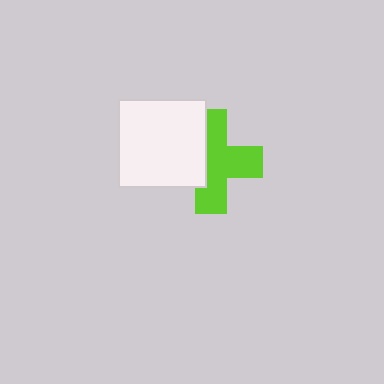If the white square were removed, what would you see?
You would see the complete lime cross.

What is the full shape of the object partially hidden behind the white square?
The partially hidden object is a lime cross.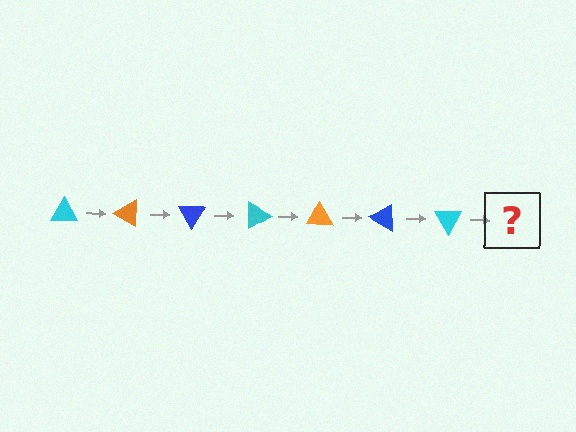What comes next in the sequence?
The next element should be an orange triangle, rotated 210 degrees from the start.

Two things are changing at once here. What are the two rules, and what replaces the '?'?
The two rules are that it rotates 30 degrees each step and the color cycles through cyan, orange, and blue. The '?' should be an orange triangle, rotated 210 degrees from the start.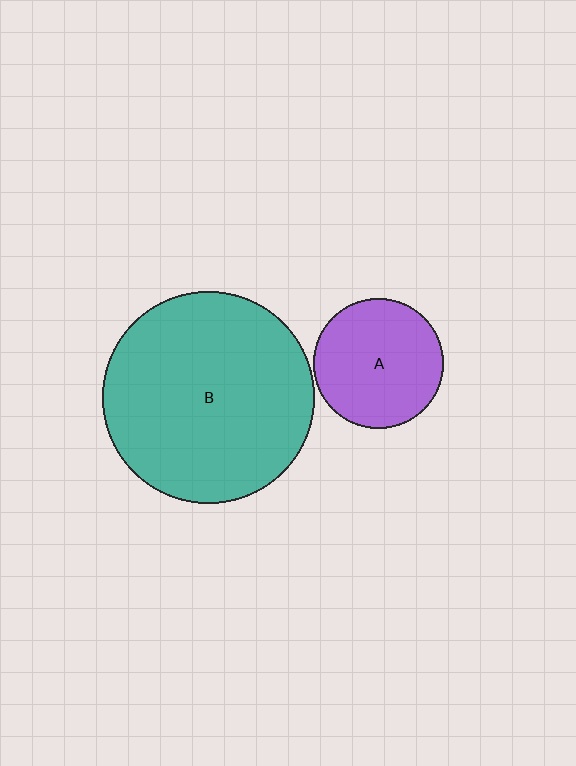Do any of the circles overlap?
No, none of the circles overlap.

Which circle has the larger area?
Circle B (teal).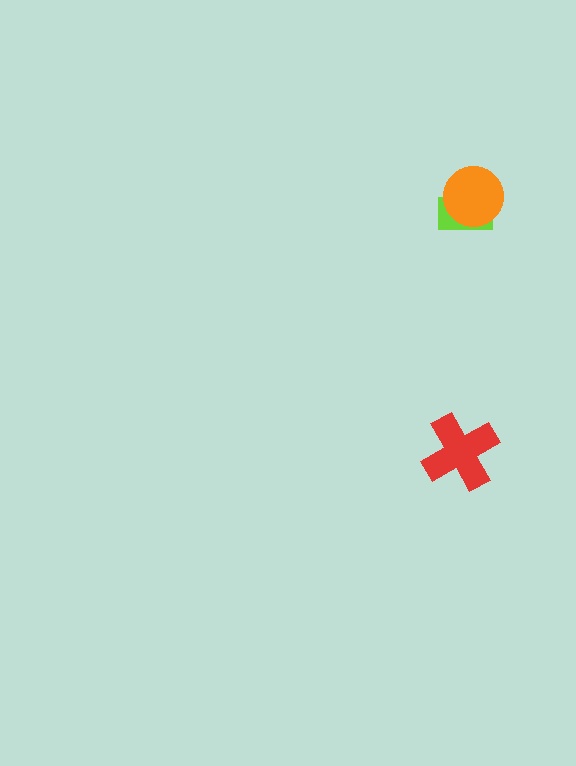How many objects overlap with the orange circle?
1 object overlaps with the orange circle.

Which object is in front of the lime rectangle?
The orange circle is in front of the lime rectangle.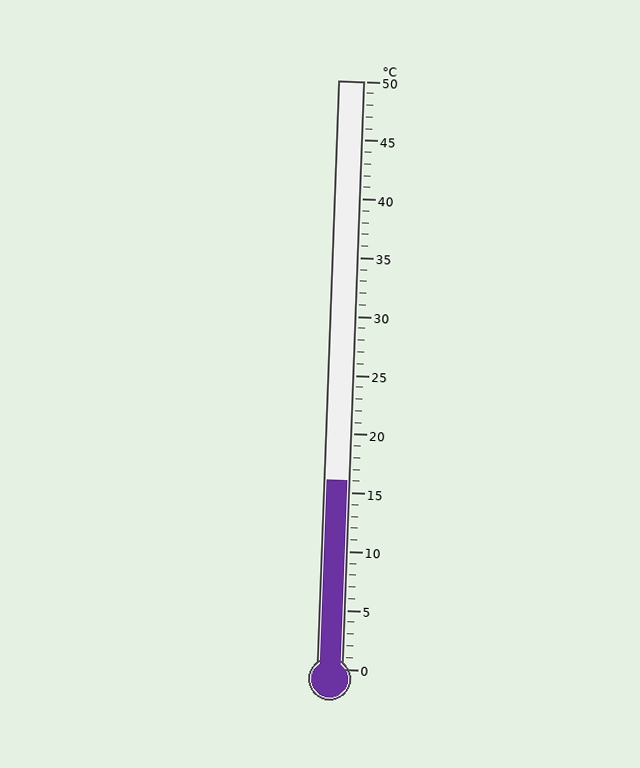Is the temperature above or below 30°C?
The temperature is below 30°C.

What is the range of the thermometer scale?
The thermometer scale ranges from 0°C to 50°C.